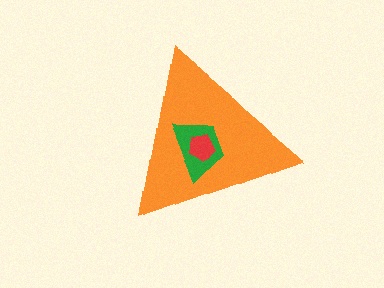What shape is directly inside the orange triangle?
The green trapezoid.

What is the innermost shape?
The red pentagon.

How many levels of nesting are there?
3.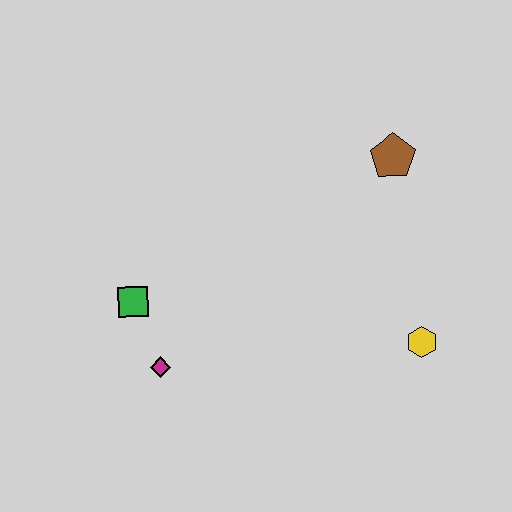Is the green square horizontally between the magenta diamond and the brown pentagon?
No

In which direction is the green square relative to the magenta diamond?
The green square is above the magenta diamond.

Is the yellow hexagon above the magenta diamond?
Yes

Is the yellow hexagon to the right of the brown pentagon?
Yes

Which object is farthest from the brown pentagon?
The magenta diamond is farthest from the brown pentagon.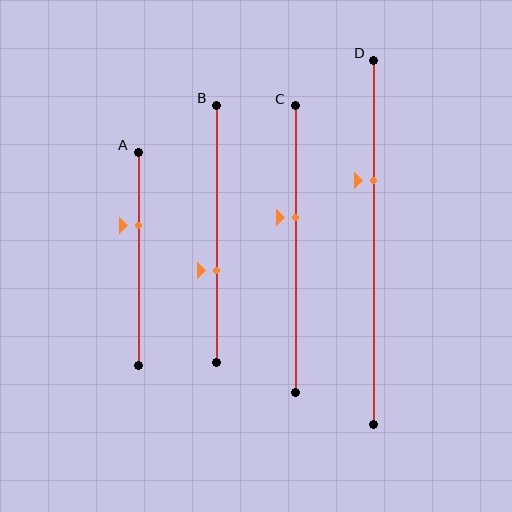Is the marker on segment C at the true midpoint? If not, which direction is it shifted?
No, the marker on segment C is shifted upward by about 11% of the segment length.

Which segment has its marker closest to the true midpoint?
Segment C has its marker closest to the true midpoint.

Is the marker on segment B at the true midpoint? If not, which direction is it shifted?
No, the marker on segment B is shifted downward by about 14% of the segment length.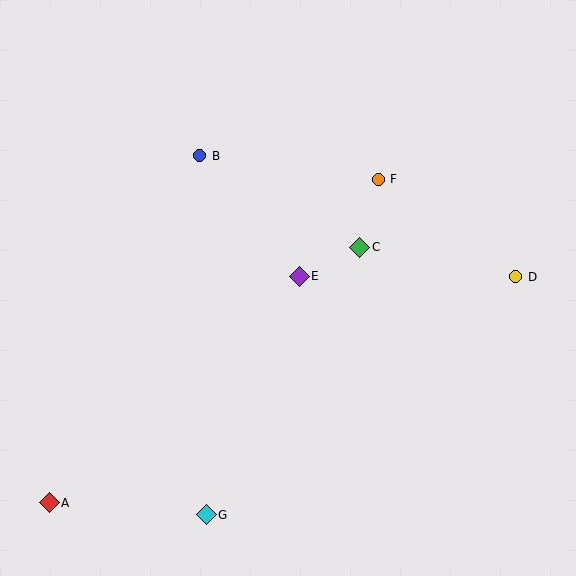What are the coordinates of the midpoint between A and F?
The midpoint between A and F is at (214, 341).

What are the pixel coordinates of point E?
Point E is at (299, 276).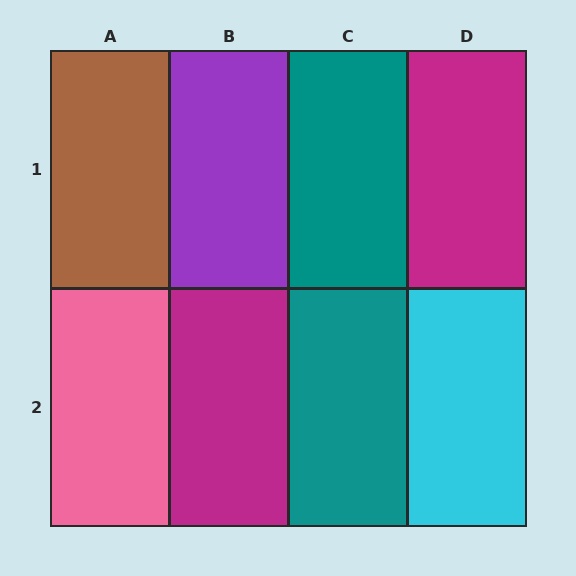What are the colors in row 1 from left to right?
Brown, purple, teal, magenta.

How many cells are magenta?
2 cells are magenta.